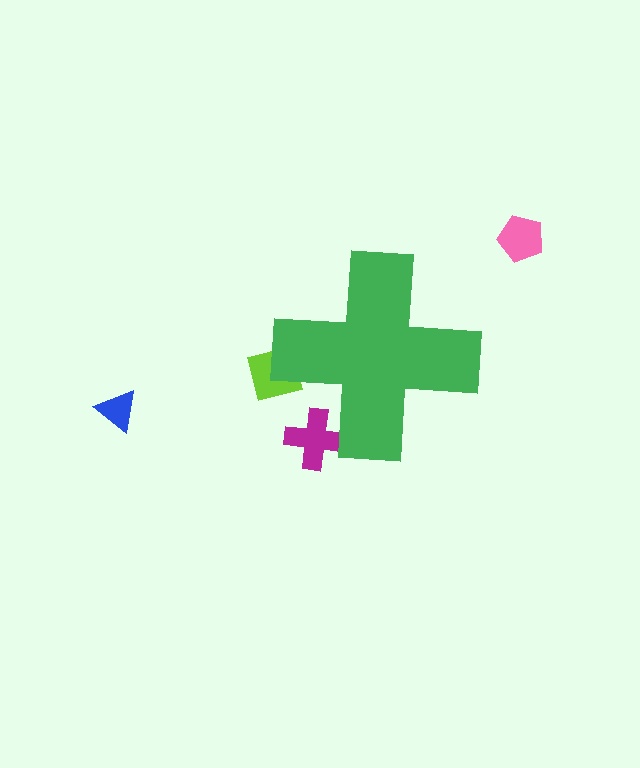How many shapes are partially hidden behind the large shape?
2 shapes are partially hidden.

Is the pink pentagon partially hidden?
No, the pink pentagon is fully visible.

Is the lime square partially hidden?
Yes, the lime square is partially hidden behind the green cross.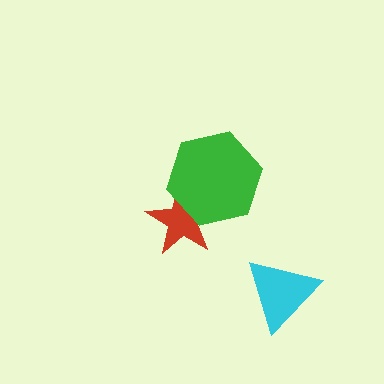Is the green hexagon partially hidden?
No, no other shape covers it.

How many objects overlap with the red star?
1 object overlaps with the red star.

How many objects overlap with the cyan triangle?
0 objects overlap with the cyan triangle.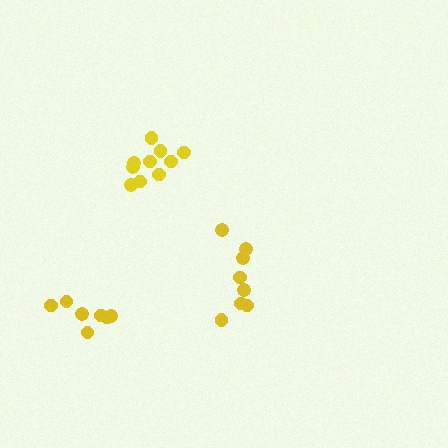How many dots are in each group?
Group 1: 10 dots, Group 2: 8 dots, Group 3: 7 dots (25 total).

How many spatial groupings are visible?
There are 3 spatial groupings.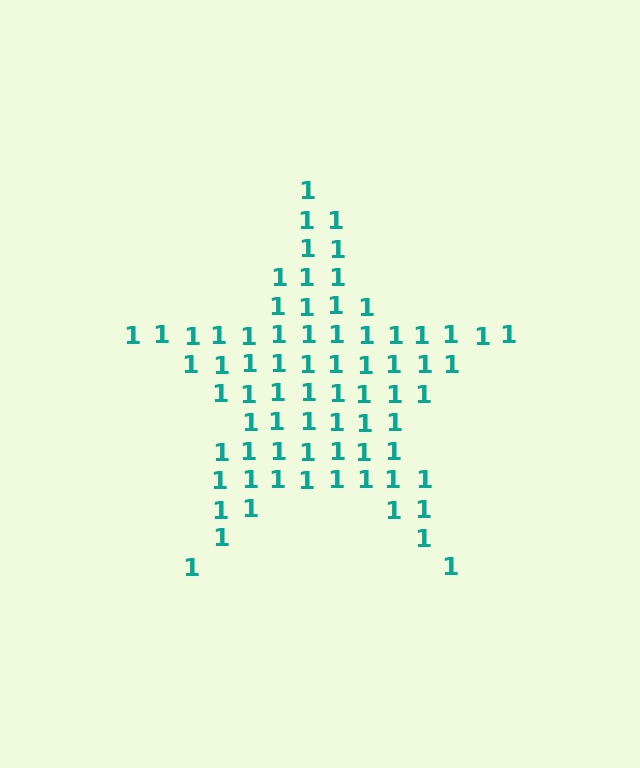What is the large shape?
The large shape is a star.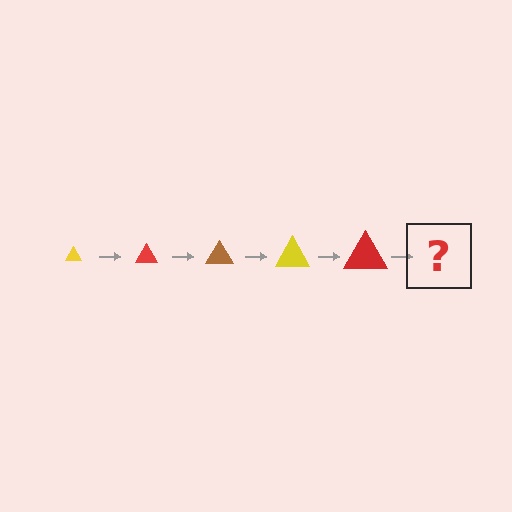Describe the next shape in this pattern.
It should be a brown triangle, larger than the previous one.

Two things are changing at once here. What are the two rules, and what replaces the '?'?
The two rules are that the triangle grows larger each step and the color cycles through yellow, red, and brown. The '?' should be a brown triangle, larger than the previous one.